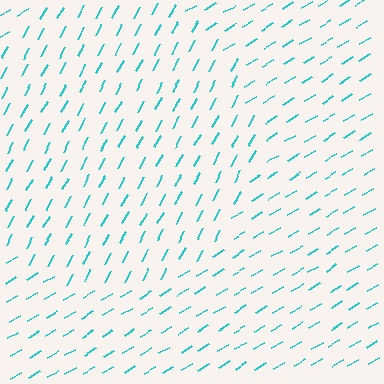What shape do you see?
I see a circle.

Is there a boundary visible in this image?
Yes, there is a texture boundary formed by a change in line orientation.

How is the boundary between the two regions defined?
The boundary is defined purely by a change in line orientation (approximately 30 degrees difference). All lines are the same color and thickness.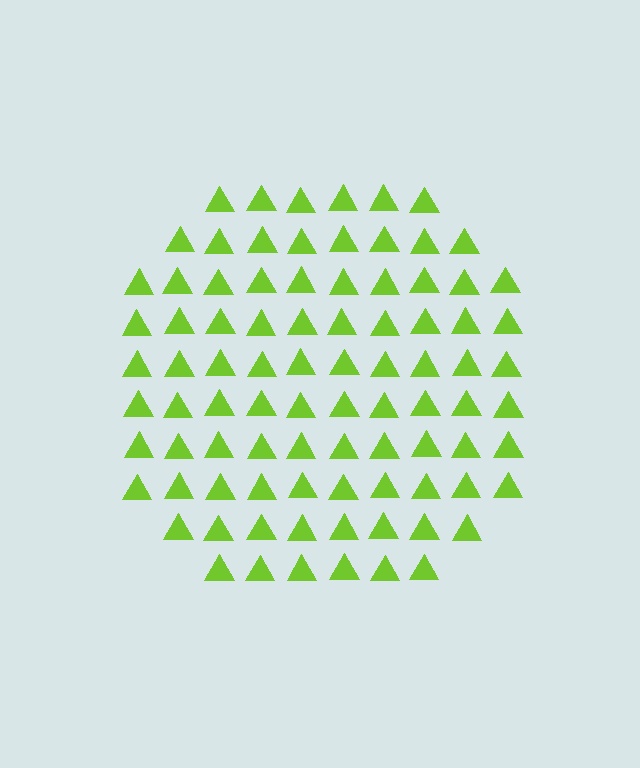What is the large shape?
The large shape is a circle.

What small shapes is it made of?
It is made of small triangles.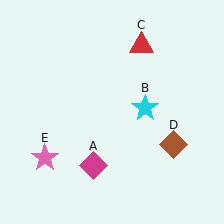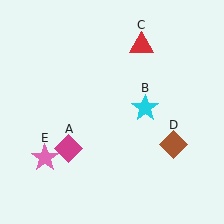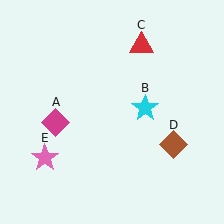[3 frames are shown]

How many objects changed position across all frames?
1 object changed position: magenta diamond (object A).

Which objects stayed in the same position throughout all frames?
Cyan star (object B) and red triangle (object C) and brown diamond (object D) and pink star (object E) remained stationary.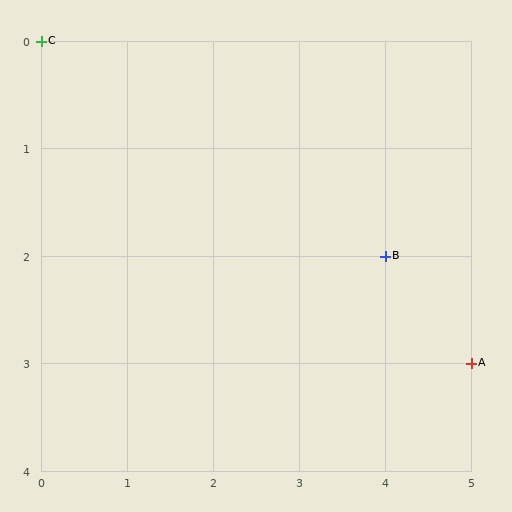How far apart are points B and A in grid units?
Points B and A are 1 column and 1 row apart (about 1.4 grid units diagonally).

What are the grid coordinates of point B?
Point B is at grid coordinates (4, 2).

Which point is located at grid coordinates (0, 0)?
Point C is at (0, 0).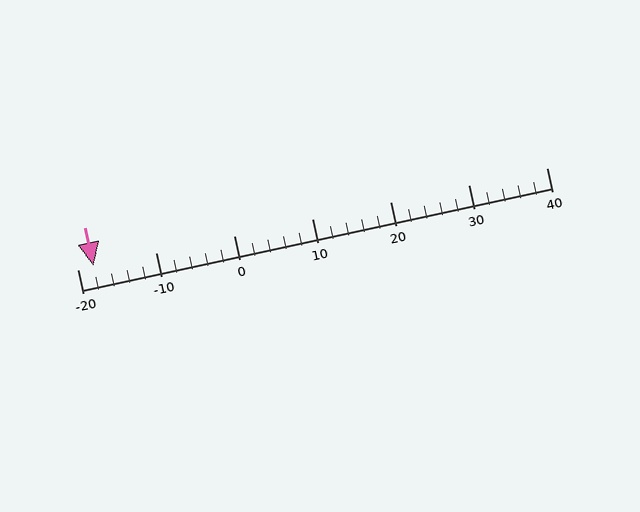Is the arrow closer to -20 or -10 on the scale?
The arrow is closer to -20.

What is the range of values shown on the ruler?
The ruler shows values from -20 to 40.